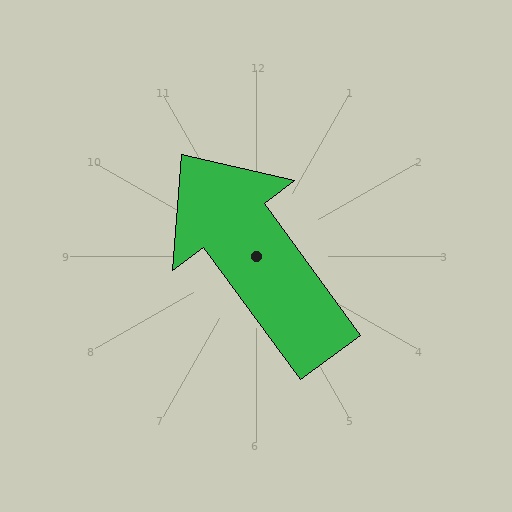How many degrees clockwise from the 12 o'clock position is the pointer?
Approximately 324 degrees.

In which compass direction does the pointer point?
Northwest.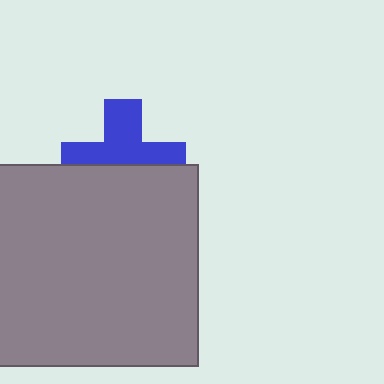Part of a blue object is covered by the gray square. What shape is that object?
It is a cross.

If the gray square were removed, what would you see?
You would see the complete blue cross.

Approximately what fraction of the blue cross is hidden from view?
Roughly 46% of the blue cross is hidden behind the gray square.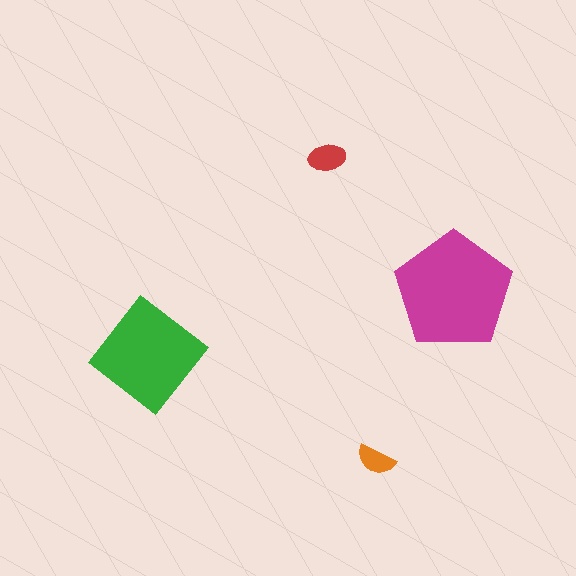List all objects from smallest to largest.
The orange semicircle, the red ellipse, the green diamond, the magenta pentagon.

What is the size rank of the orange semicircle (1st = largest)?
4th.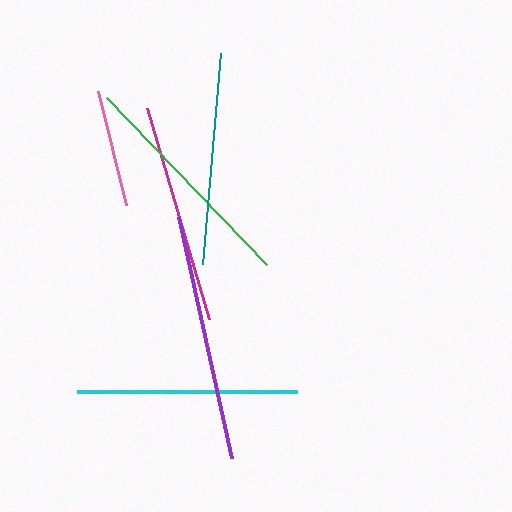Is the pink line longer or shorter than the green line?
The green line is longer than the pink line.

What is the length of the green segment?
The green segment is approximately 231 pixels long.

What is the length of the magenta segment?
The magenta segment is approximately 220 pixels long.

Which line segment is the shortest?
The pink line is the shortest at approximately 117 pixels.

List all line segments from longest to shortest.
From longest to shortest: purple, green, magenta, cyan, teal, pink.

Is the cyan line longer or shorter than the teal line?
The cyan line is longer than the teal line.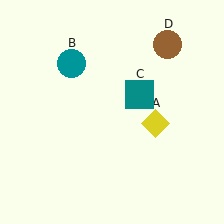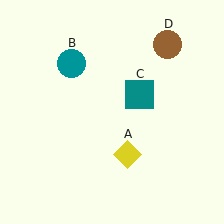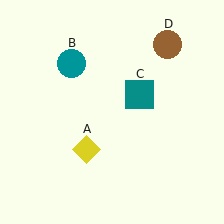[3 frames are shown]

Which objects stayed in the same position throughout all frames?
Teal circle (object B) and teal square (object C) and brown circle (object D) remained stationary.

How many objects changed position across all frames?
1 object changed position: yellow diamond (object A).